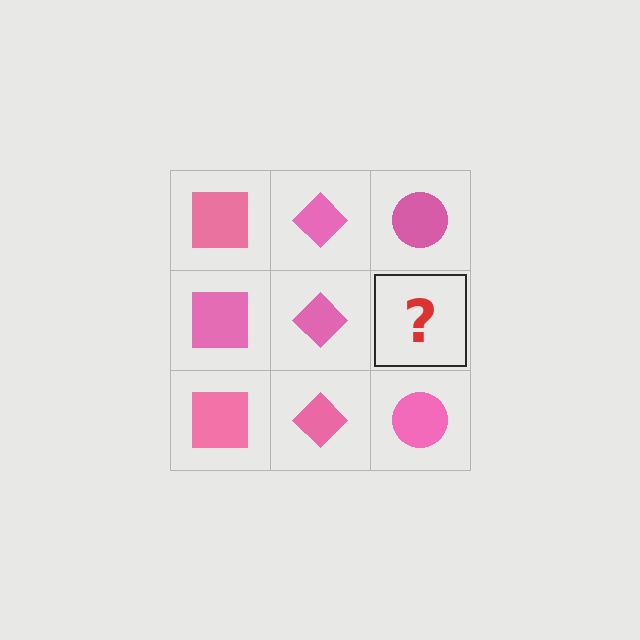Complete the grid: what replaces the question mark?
The question mark should be replaced with a pink circle.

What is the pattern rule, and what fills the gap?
The rule is that each column has a consistent shape. The gap should be filled with a pink circle.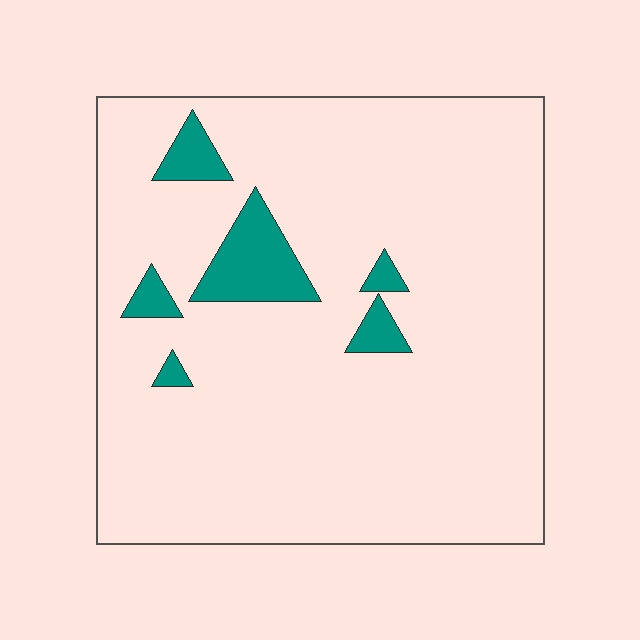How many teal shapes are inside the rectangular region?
6.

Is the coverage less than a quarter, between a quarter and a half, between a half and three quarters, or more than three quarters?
Less than a quarter.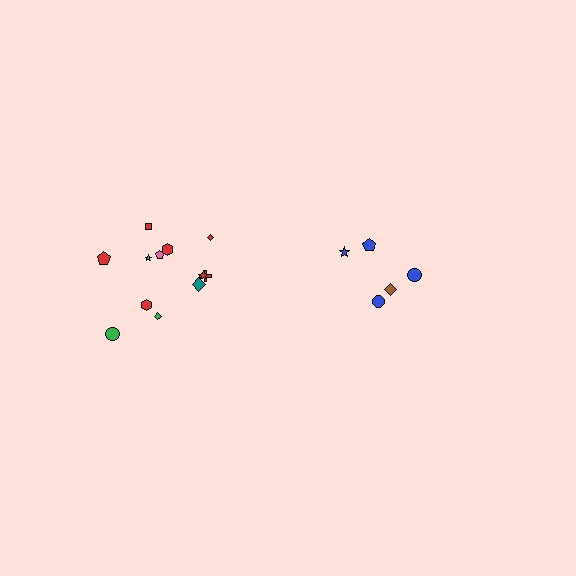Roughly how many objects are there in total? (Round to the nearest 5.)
Roughly 15 objects in total.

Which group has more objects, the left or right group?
The left group.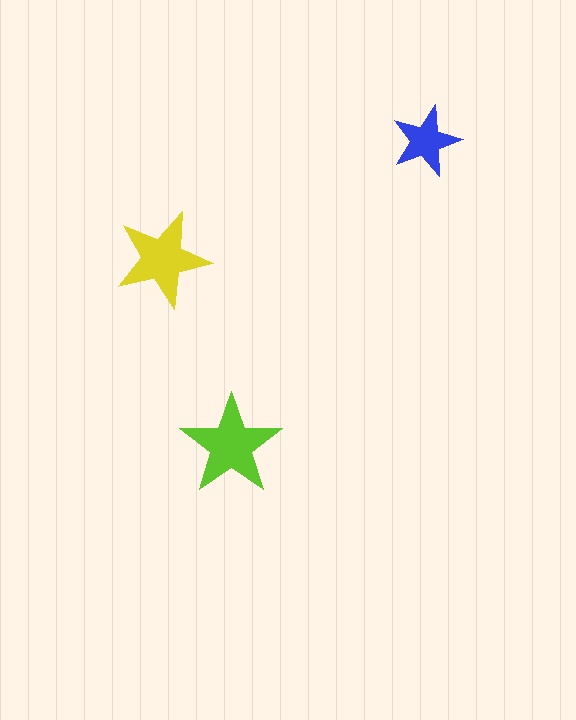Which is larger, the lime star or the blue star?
The lime one.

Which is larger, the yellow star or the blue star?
The yellow one.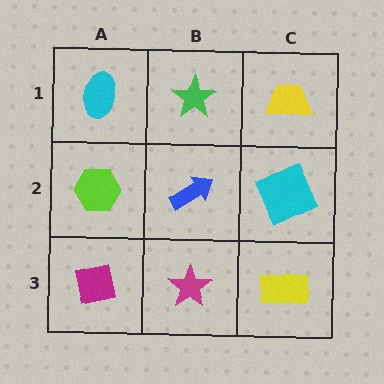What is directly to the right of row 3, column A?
A magenta star.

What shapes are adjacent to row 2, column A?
A cyan ellipse (row 1, column A), a magenta square (row 3, column A), a blue arrow (row 2, column B).